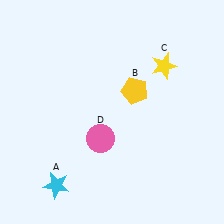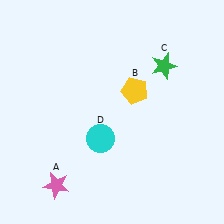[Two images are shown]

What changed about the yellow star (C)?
In Image 1, C is yellow. In Image 2, it changed to green.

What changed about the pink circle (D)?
In Image 1, D is pink. In Image 2, it changed to cyan.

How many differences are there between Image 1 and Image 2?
There are 3 differences between the two images.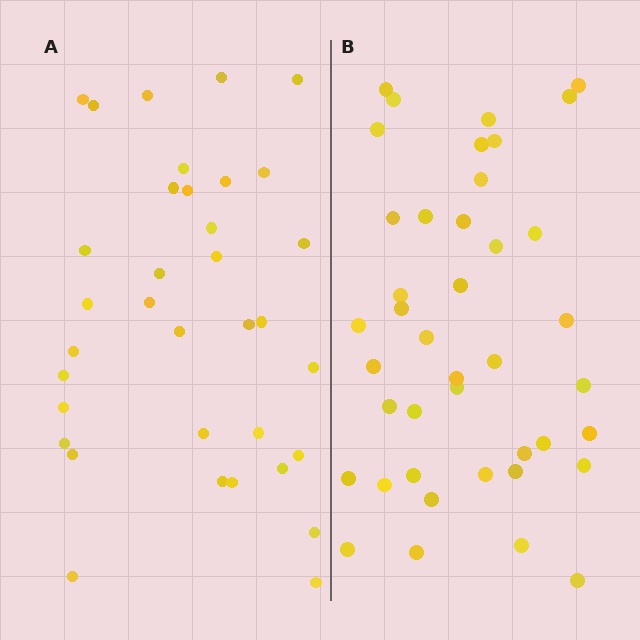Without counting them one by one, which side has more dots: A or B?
Region B (the right region) has more dots.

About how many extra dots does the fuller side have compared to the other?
Region B has about 6 more dots than region A.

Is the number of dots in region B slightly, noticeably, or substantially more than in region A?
Region B has only slightly more — the two regions are fairly close. The ratio is roughly 1.2 to 1.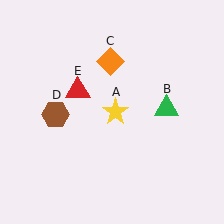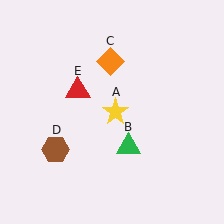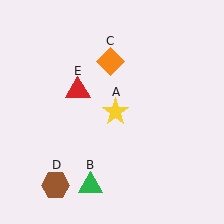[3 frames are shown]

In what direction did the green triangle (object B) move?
The green triangle (object B) moved down and to the left.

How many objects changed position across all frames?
2 objects changed position: green triangle (object B), brown hexagon (object D).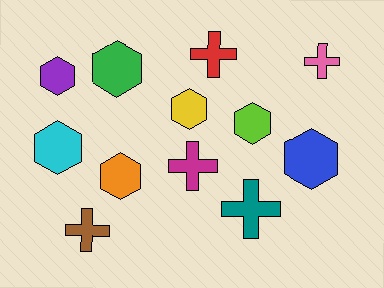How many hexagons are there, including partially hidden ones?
There are 7 hexagons.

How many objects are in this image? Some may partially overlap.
There are 12 objects.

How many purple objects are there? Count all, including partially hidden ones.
There is 1 purple object.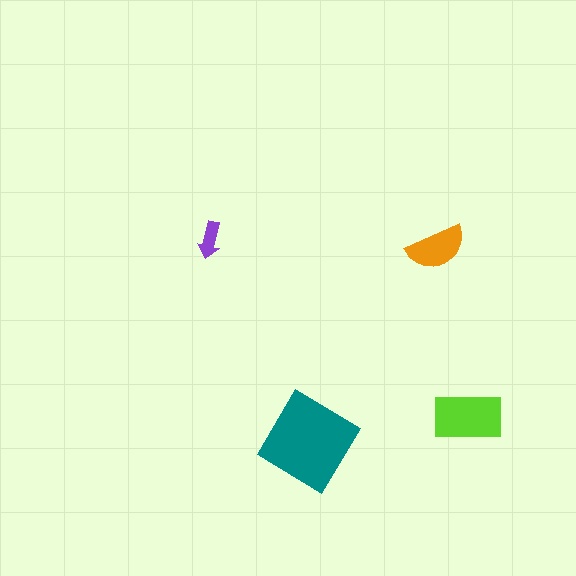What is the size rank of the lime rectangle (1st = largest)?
2nd.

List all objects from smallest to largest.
The purple arrow, the orange semicircle, the lime rectangle, the teal diamond.